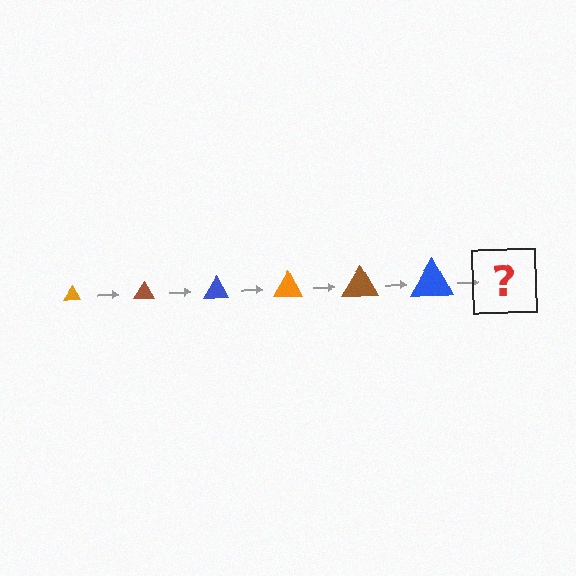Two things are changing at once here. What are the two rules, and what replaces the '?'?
The two rules are that the triangle grows larger each step and the color cycles through orange, brown, and blue. The '?' should be an orange triangle, larger than the previous one.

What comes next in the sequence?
The next element should be an orange triangle, larger than the previous one.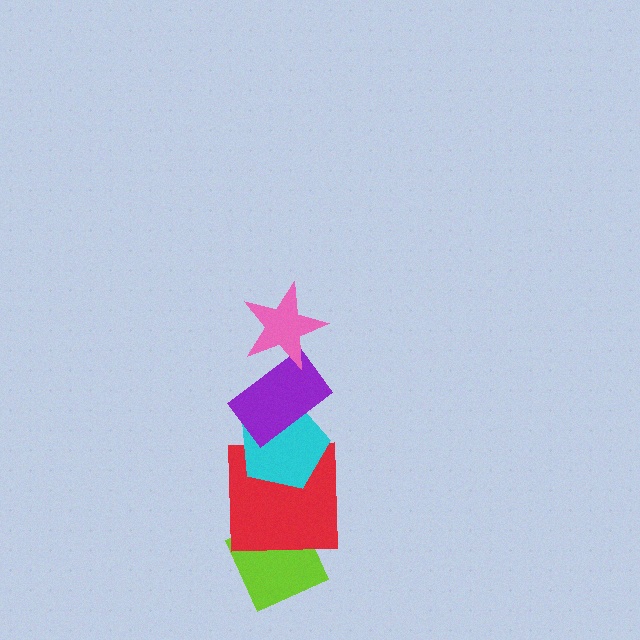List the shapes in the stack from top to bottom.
From top to bottom: the pink star, the purple rectangle, the cyan pentagon, the red square, the lime diamond.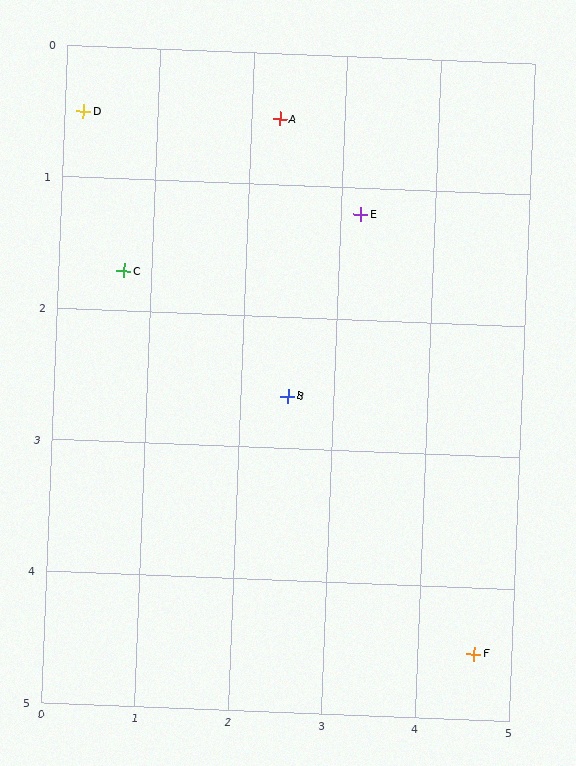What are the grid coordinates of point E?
Point E is at approximately (3.2, 1.2).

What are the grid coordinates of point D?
Point D is at approximately (0.2, 0.5).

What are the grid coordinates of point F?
Point F is at approximately (4.6, 4.5).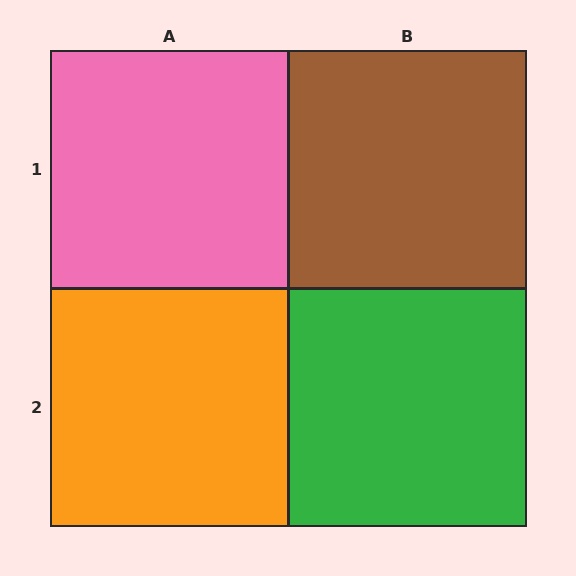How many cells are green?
1 cell is green.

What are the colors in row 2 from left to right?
Orange, green.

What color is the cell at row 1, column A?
Pink.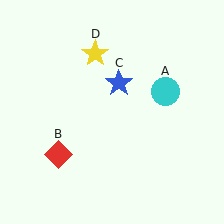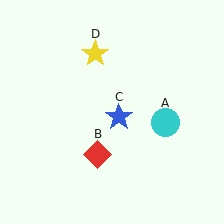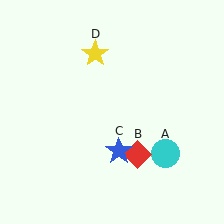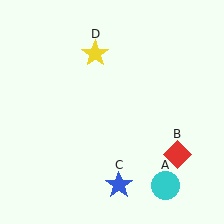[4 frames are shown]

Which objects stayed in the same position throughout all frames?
Yellow star (object D) remained stationary.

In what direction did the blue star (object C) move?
The blue star (object C) moved down.